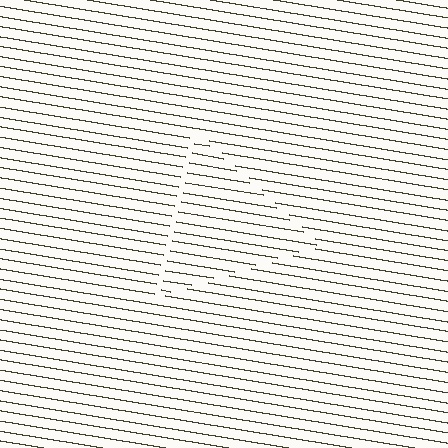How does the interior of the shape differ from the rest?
The interior of the shape contains the same grating, shifted by half a period — the contour is defined by the phase discontinuity where line-ends from the inner and outer gratings abut.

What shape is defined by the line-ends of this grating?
An illusory triangle. The interior of the shape contains the same grating, shifted by half a period — the contour is defined by the phase discontinuity where line-ends from the inner and outer gratings abut.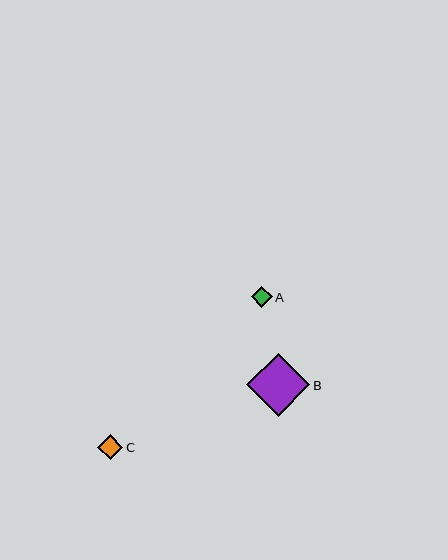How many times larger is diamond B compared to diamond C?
Diamond B is approximately 2.5 times the size of diamond C.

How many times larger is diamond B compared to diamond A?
Diamond B is approximately 3.0 times the size of diamond A.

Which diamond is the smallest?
Diamond A is the smallest with a size of approximately 21 pixels.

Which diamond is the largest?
Diamond B is the largest with a size of approximately 63 pixels.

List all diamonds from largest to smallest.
From largest to smallest: B, C, A.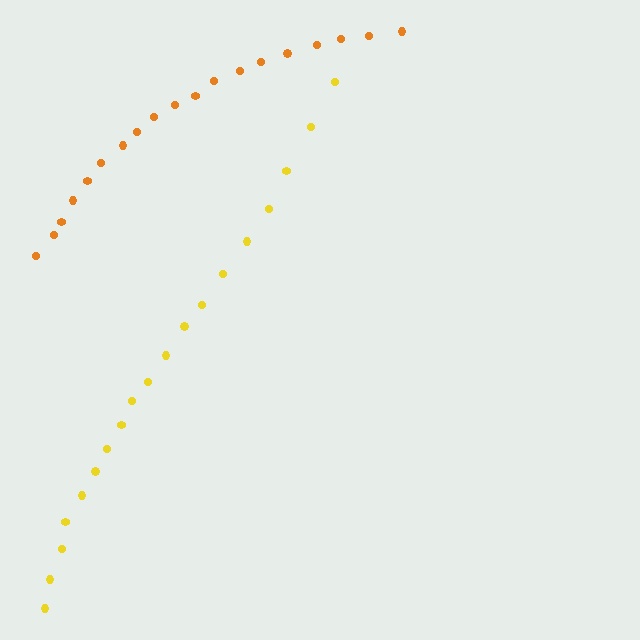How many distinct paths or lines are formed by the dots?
There are 2 distinct paths.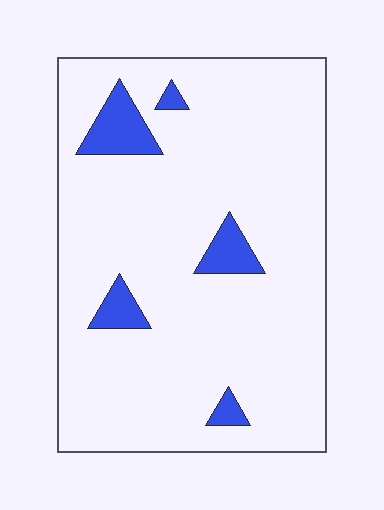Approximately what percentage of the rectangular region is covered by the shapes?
Approximately 10%.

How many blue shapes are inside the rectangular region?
5.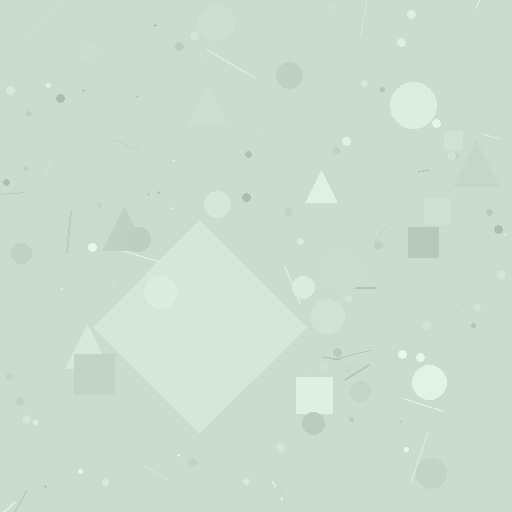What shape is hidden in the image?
A diamond is hidden in the image.